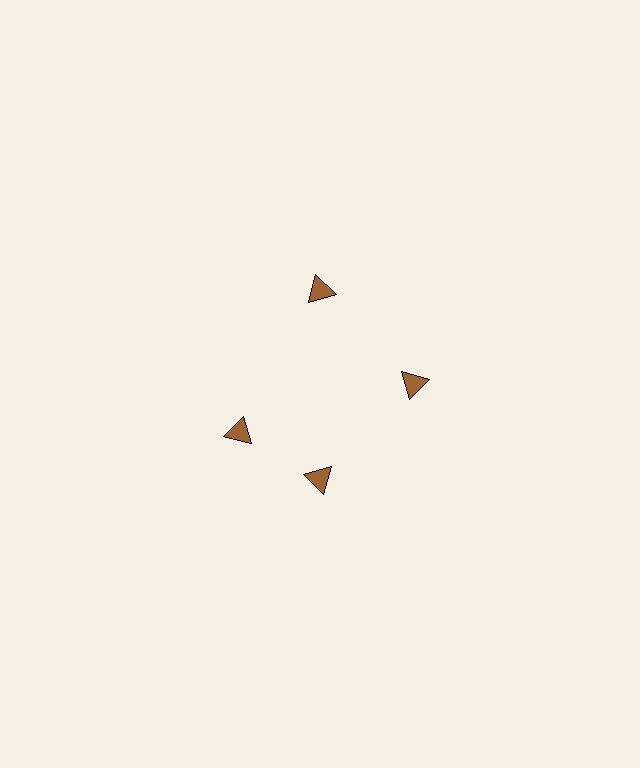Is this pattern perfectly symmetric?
No. The 4 brown triangles are arranged in a ring, but one element near the 9 o'clock position is rotated out of alignment along the ring, breaking the 4-fold rotational symmetry.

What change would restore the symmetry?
The symmetry would be restored by rotating it back into even spacing with its neighbors so that all 4 triangles sit at equal angles and equal distance from the center.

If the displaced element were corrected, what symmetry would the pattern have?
It would have 4-fold rotational symmetry — the pattern would map onto itself every 90 degrees.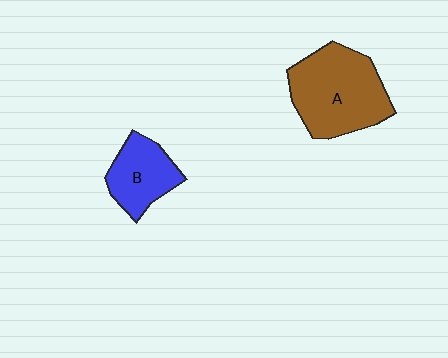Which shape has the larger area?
Shape A (brown).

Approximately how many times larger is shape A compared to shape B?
Approximately 1.8 times.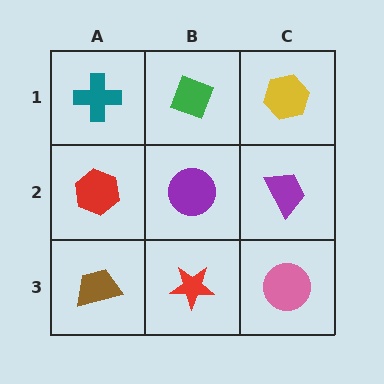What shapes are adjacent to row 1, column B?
A purple circle (row 2, column B), a teal cross (row 1, column A), a yellow hexagon (row 1, column C).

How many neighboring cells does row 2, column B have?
4.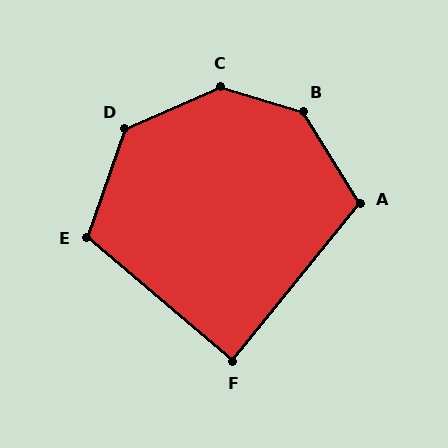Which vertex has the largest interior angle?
C, at approximately 139 degrees.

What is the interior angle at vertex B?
Approximately 138 degrees (obtuse).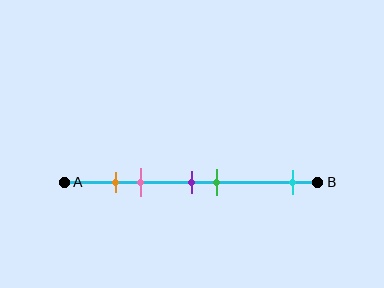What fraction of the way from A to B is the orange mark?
The orange mark is approximately 20% (0.2) of the way from A to B.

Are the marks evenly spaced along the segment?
No, the marks are not evenly spaced.